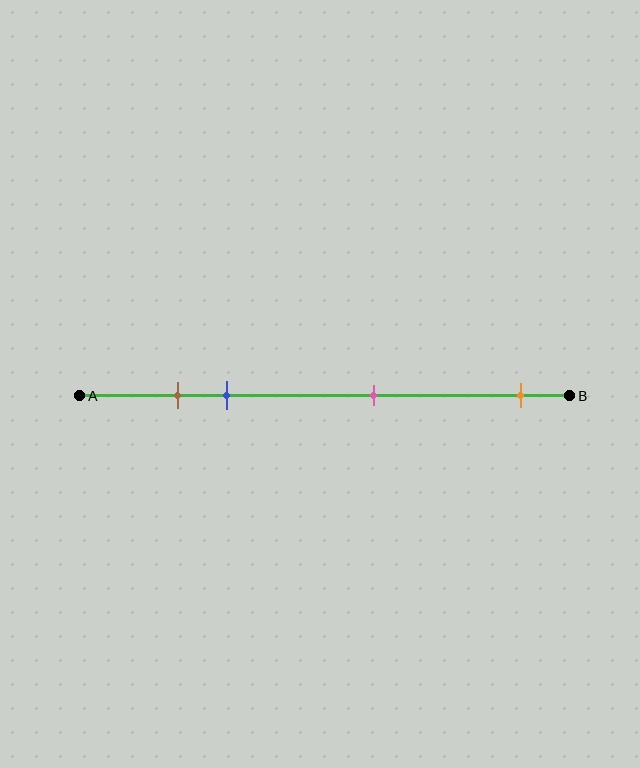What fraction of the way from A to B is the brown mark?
The brown mark is approximately 20% (0.2) of the way from A to B.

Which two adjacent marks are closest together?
The brown and blue marks are the closest adjacent pair.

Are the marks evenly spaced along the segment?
No, the marks are not evenly spaced.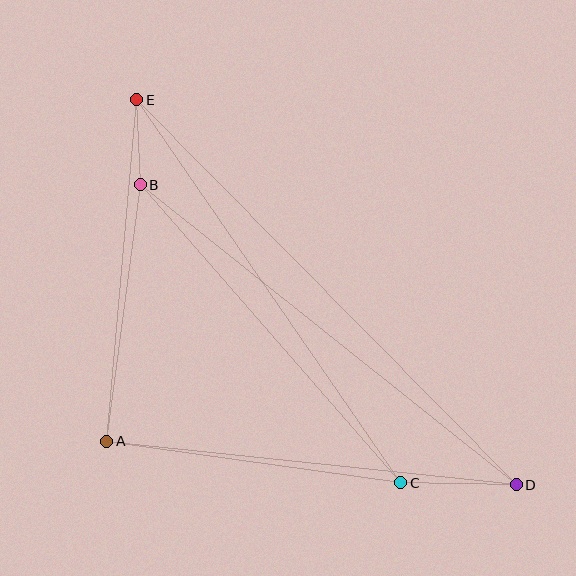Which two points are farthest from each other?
Points D and E are farthest from each other.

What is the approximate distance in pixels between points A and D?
The distance between A and D is approximately 412 pixels.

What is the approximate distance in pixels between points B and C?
The distance between B and C is approximately 396 pixels.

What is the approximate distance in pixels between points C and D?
The distance between C and D is approximately 116 pixels.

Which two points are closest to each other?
Points B and E are closest to each other.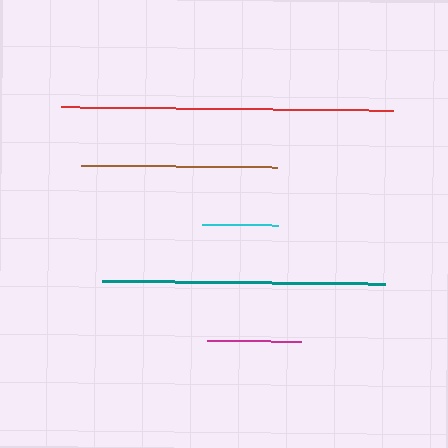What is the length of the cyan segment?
The cyan segment is approximately 76 pixels long.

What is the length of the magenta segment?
The magenta segment is approximately 94 pixels long.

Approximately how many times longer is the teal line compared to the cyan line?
The teal line is approximately 3.7 times the length of the cyan line.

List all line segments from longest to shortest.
From longest to shortest: red, teal, brown, magenta, cyan.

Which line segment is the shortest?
The cyan line is the shortest at approximately 76 pixels.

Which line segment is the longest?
The red line is the longest at approximately 331 pixels.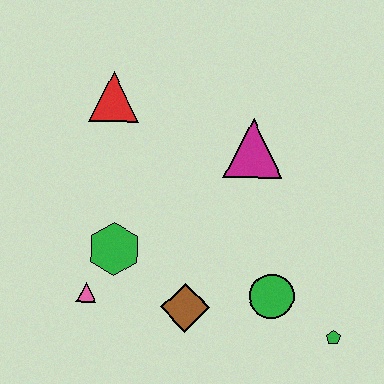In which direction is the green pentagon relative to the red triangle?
The green pentagon is below the red triangle.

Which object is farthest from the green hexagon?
The green pentagon is farthest from the green hexagon.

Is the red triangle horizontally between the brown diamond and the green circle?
No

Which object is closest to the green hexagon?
The pink triangle is closest to the green hexagon.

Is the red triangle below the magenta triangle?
No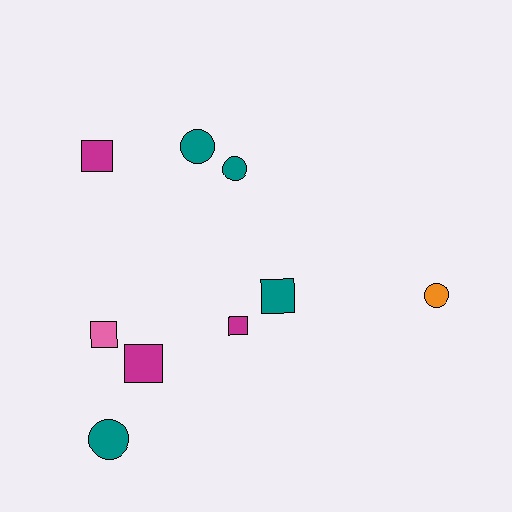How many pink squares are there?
There is 1 pink square.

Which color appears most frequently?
Teal, with 4 objects.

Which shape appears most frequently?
Square, with 5 objects.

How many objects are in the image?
There are 9 objects.